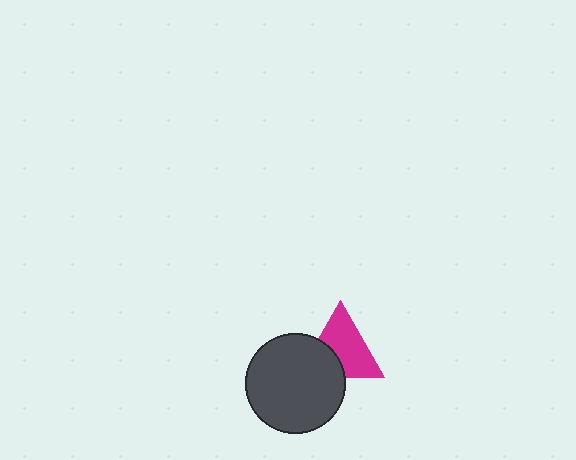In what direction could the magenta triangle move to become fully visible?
The magenta triangle could move toward the upper-right. That would shift it out from behind the dark gray circle entirely.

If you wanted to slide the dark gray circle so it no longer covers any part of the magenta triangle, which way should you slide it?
Slide it toward the lower-left — that is the most direct way to separate the two shapes.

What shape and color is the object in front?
The object in front is a dark gray circle.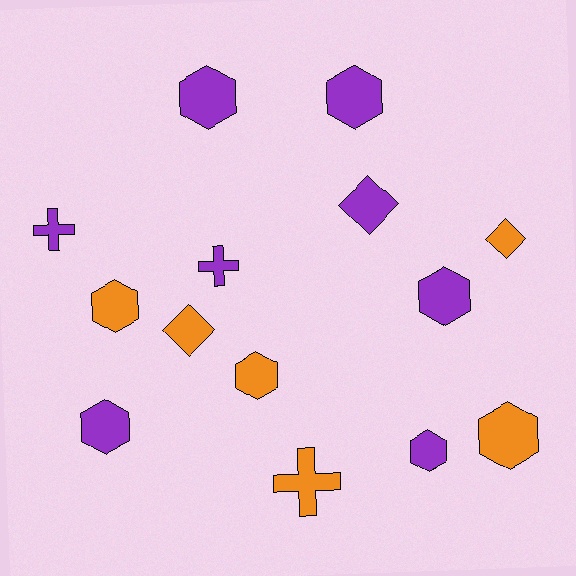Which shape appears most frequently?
Hexagon, with 8 objects.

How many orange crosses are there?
There is 1 orange cross.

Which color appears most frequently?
Purple, with 8 objects.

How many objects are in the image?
There are 14 objects.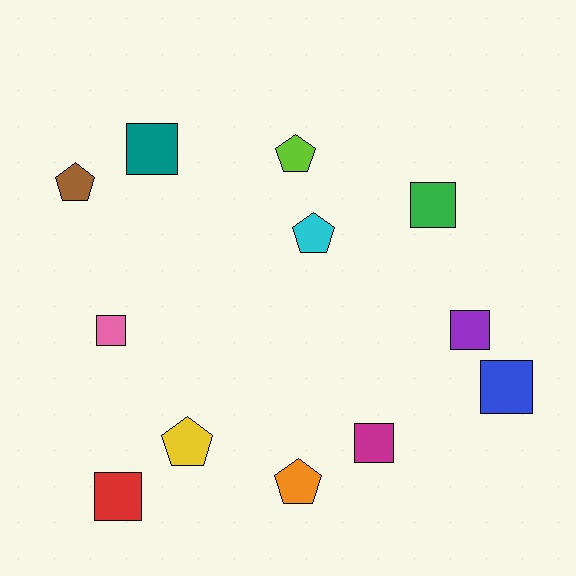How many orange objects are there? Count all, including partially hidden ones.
There is 1 orange object.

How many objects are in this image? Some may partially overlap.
There are 12 objects.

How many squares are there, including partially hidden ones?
There are 7 squares.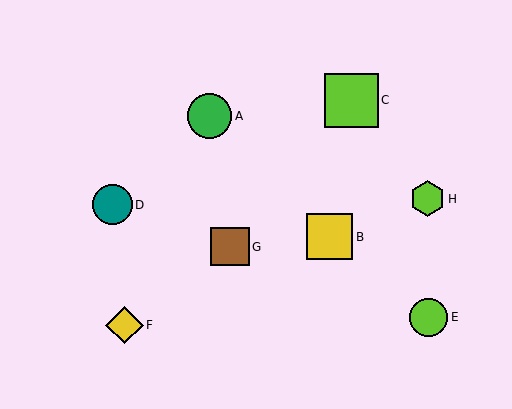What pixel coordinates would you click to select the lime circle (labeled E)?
Click at (429, 317) to select the lime circle E.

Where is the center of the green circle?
The center of the green circle is at (209, 116).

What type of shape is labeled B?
Shape B is a yellow square.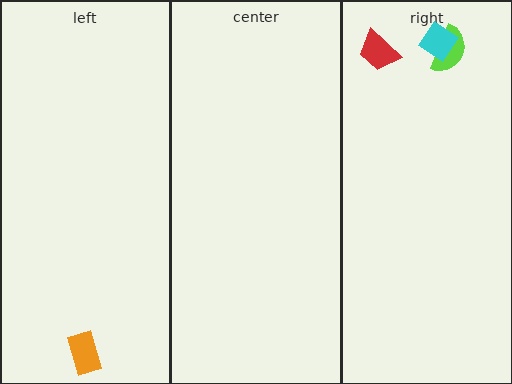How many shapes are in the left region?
1.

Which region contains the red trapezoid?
The right region.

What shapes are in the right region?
The lime semicircle, the cyan diamond, the red trapezoid.